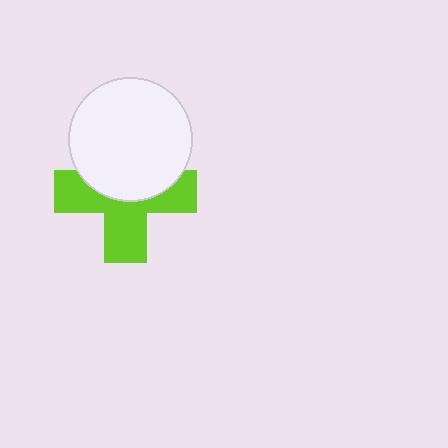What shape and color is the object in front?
The object in front is a white circle.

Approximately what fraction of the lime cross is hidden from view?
Roughly 44% of the lime cross is hidden behind the white circle.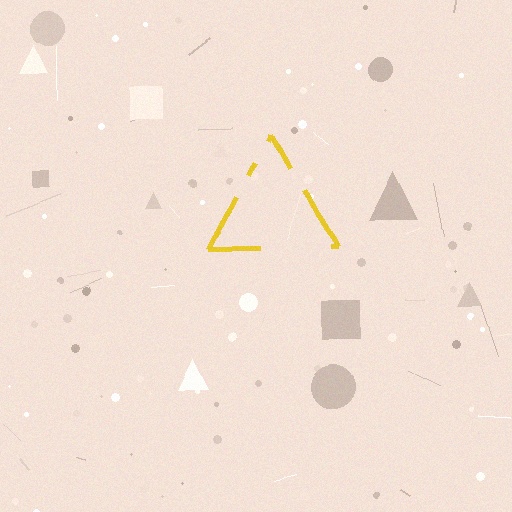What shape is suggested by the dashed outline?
The dashed outline suggests a triangle.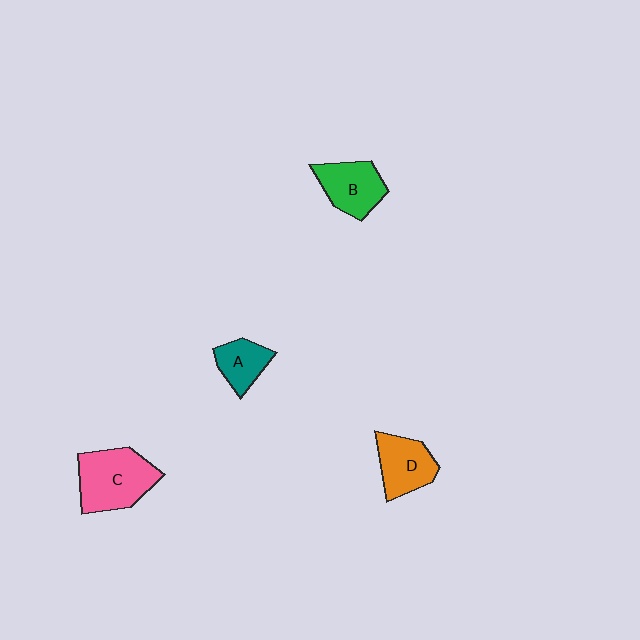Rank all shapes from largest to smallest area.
From largest to smallest: C (pink), B (green), D (orange), A (teal).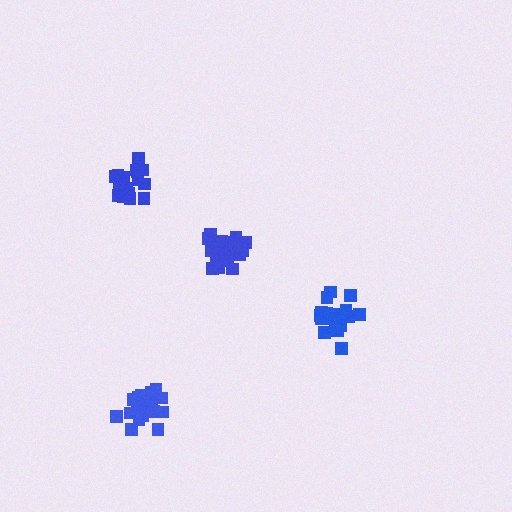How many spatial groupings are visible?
There are 4 spatial groupings.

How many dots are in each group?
Group 1: 19 dots, Group 2: 20 dots, Group 3: 20 dots, Group 4: 19 dots (78 total).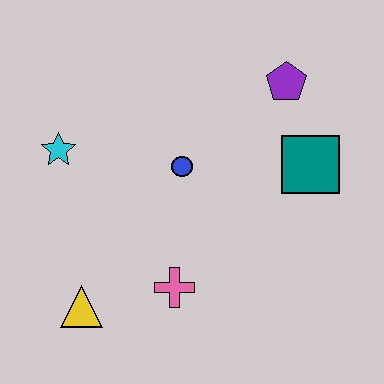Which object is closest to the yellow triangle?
The pink cross is closest to the yellow triangle.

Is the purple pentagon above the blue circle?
Yes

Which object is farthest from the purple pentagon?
The yellow triangle is farthest from the purple pentagon.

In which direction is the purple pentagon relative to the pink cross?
The purple pentagon is above the pink cross.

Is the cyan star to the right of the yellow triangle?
No